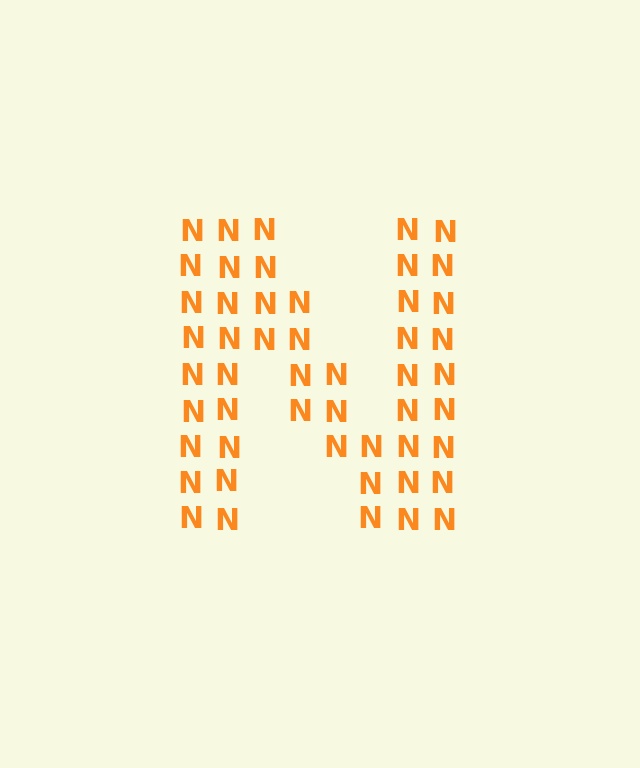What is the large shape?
The large shape is the letter N.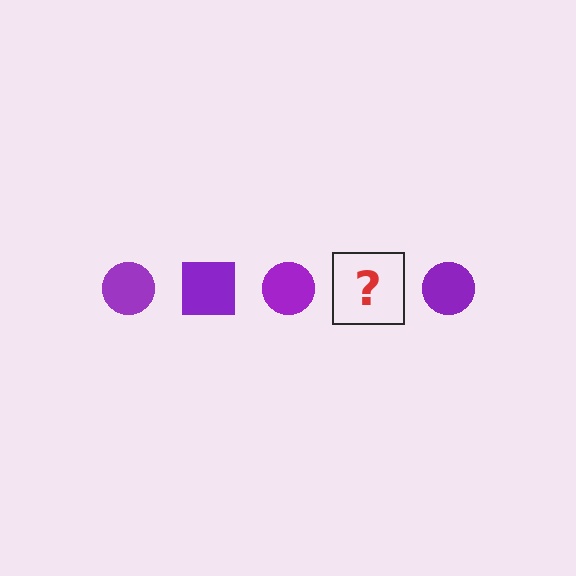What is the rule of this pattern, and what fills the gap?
The rule is that the pattern cycles through circle, square shapes in purple. The gap should be filled with a purple square.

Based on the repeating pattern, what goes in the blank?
The blank should be a purple square.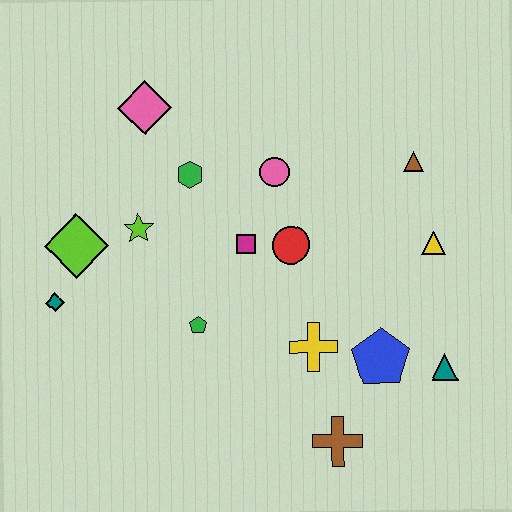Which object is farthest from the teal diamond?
The teal triangle is farthest from the teal diamond.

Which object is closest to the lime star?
The lime diamond is closest to the lime star.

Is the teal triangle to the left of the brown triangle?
No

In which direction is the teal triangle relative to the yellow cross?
The teal triangle is to the right of the yellow cross.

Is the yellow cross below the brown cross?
No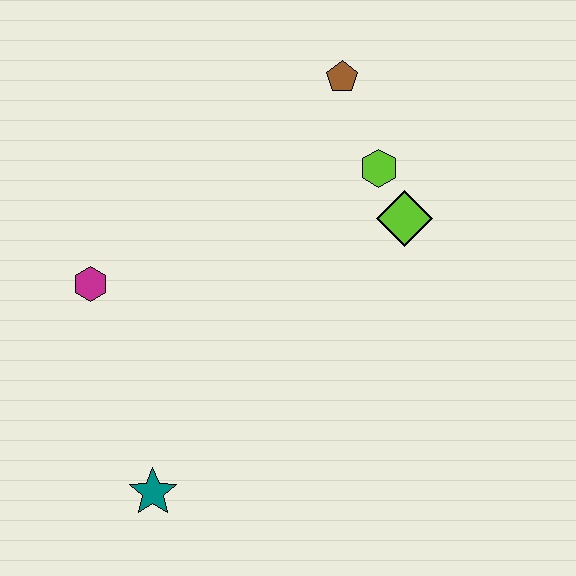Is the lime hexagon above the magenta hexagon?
Yes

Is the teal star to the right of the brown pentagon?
No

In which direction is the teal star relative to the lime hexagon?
The teal star is below the lime hexagon.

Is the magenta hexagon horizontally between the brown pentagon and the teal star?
No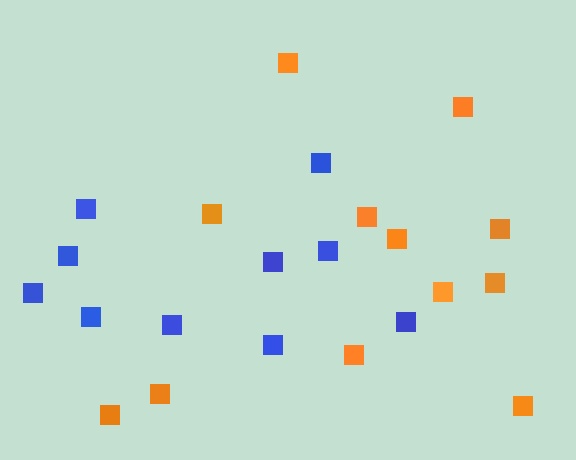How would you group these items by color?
There are 2 groups: one group of orange squares (12) and one group of blue squares (10).